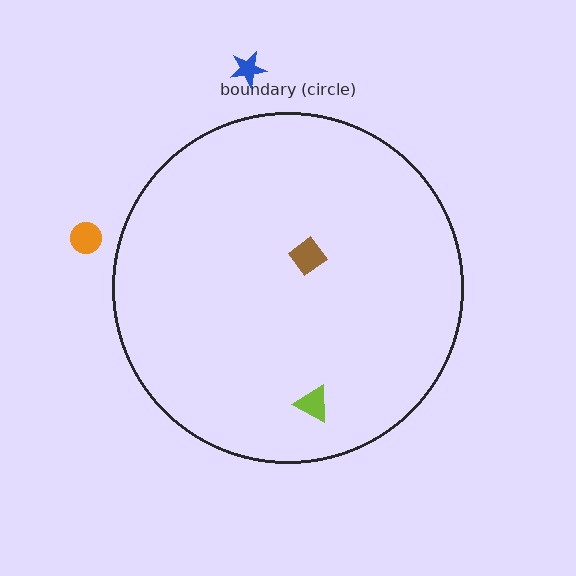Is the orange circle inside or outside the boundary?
Outside.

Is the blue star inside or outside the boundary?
Outside.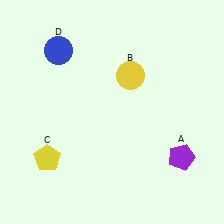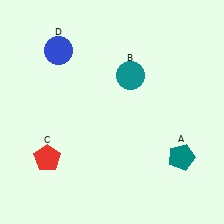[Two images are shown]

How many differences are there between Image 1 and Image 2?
There are 3 differences between the two images.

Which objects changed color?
A changed from purple to teal. B changed from yellow to teal. C changed from yellow to red.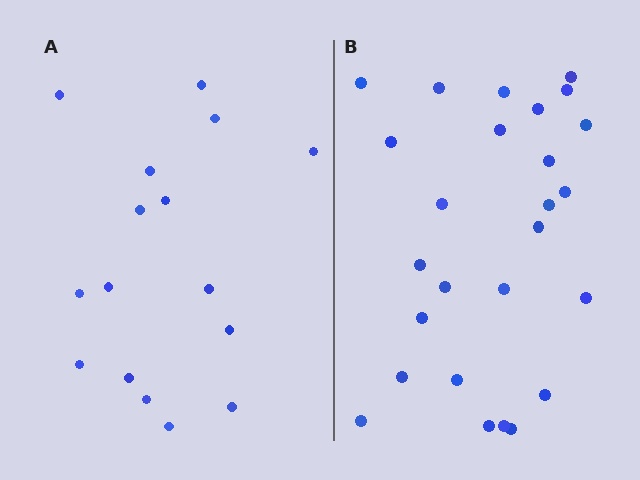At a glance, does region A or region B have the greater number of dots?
Region B (the right region) has more dots.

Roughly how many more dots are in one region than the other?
Region B has roughly 10 or so more dots than region A.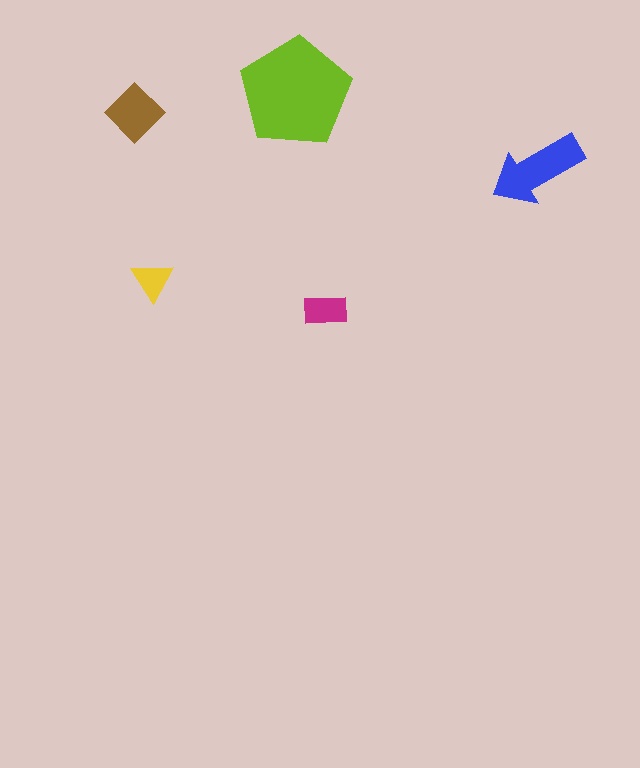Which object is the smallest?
The yellow triangle.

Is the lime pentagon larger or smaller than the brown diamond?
Larger.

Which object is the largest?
The lime pentagon.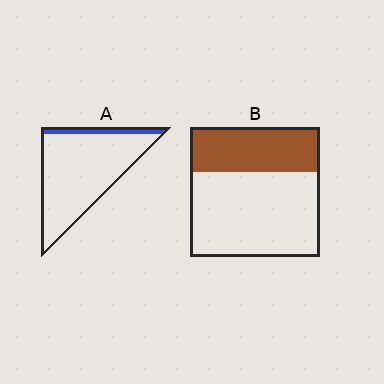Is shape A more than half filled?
No.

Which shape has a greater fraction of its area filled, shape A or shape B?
Shape B.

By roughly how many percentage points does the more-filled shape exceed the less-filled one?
By roughly 25 percentage points (B over A).